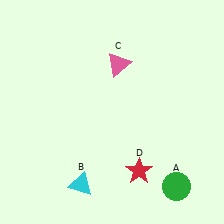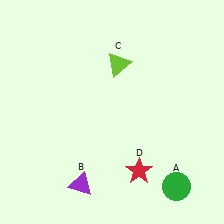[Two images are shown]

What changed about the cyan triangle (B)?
In Image 1, B is cyan. In Image 2, it changed to purple.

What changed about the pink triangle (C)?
In Image 1, C is pink. In Image 2, it changed to lime.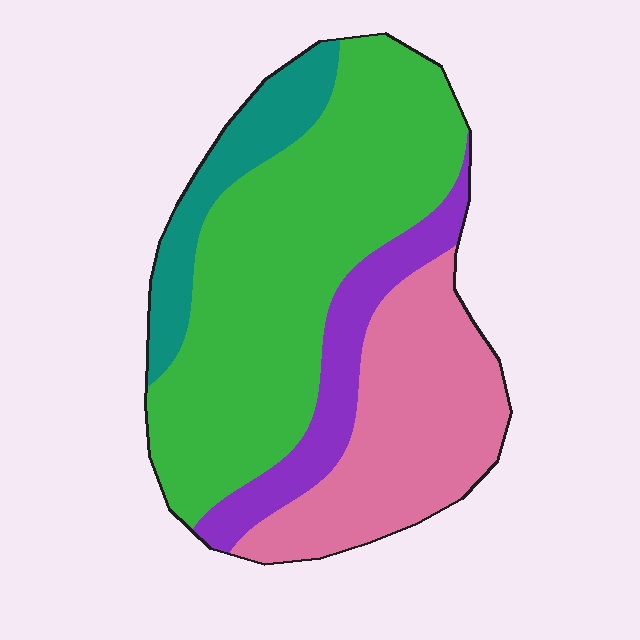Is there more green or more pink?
Green.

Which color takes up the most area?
Green, at roughly 50%.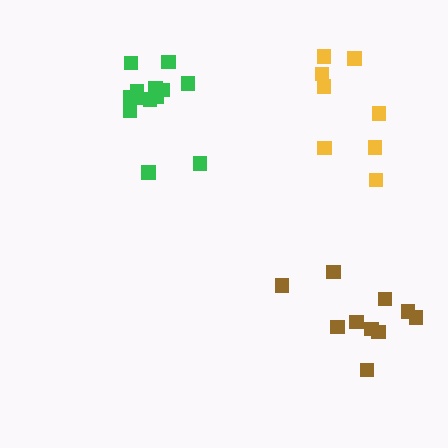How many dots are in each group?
Group 1: 13 dots, Group 2: 10 dots, Group 3: 8 dots (31 total).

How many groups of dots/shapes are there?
There are 3 groups.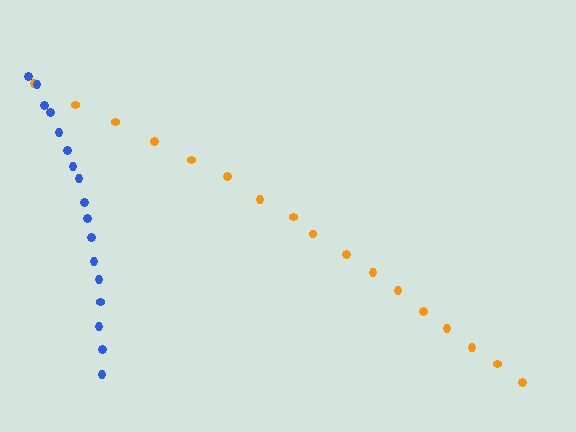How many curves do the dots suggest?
There are 2 distinct paths.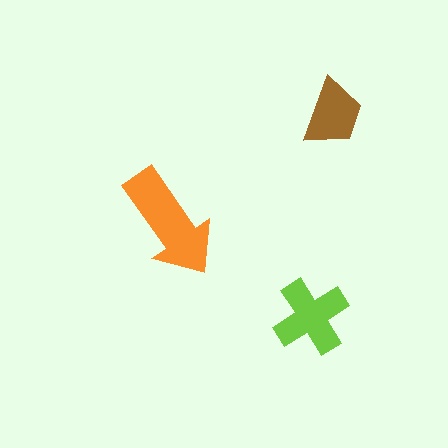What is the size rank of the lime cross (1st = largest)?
2nd.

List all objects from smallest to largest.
The brown trapezoid, the lime cross, the orange arrow.